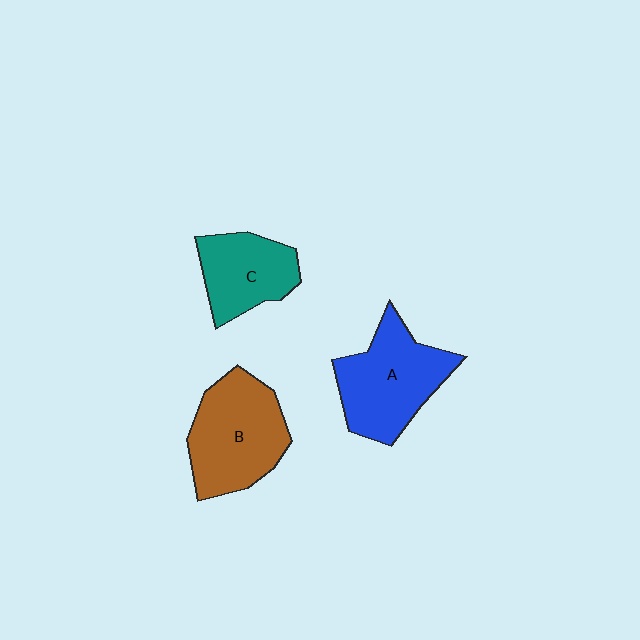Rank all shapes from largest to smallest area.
From largest to smallest: B (brown), A (blue), C (teal).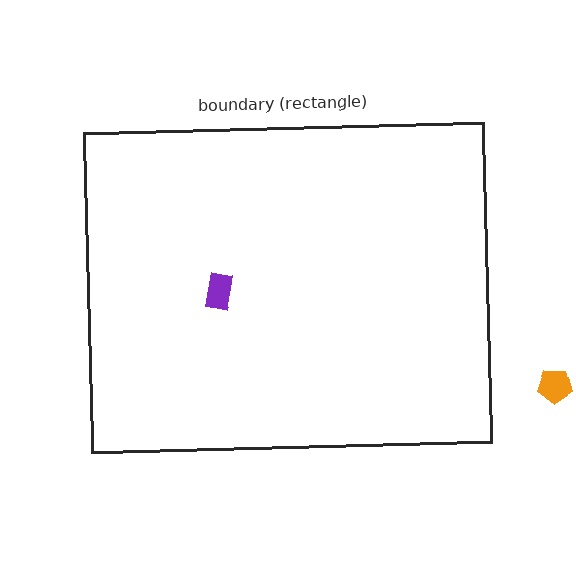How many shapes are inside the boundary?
1 inside, 1 outside.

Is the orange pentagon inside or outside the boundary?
Outside.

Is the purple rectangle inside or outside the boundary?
Inside.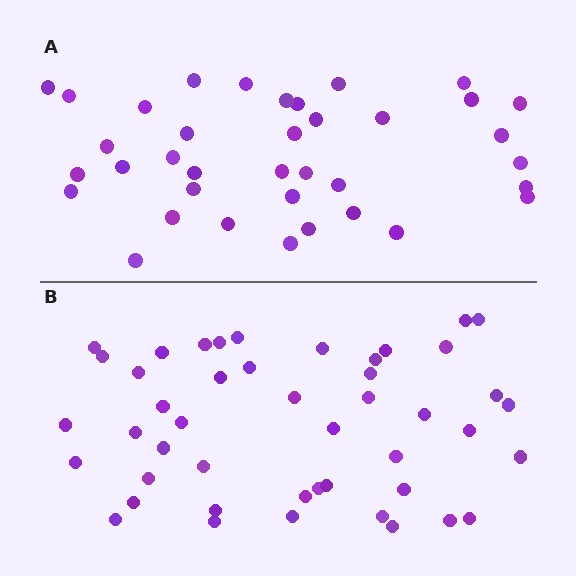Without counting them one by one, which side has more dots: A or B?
Region B (the bottom region) has more dots.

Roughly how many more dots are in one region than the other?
Region B has roughly 8 or so more dots than region A.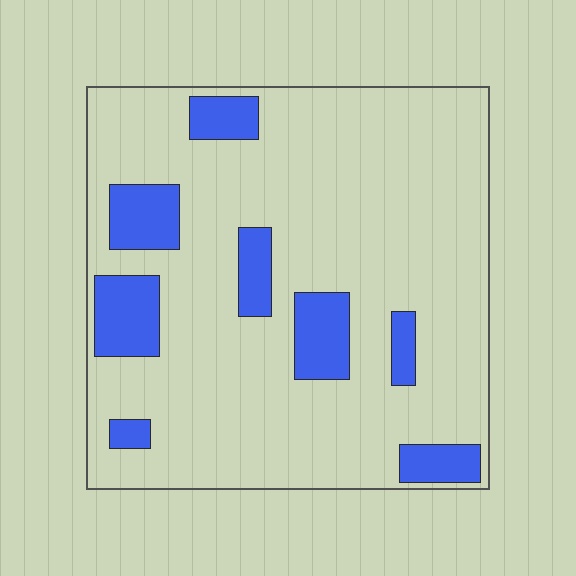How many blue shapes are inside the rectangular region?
8.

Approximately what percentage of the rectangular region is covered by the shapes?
Approximately 15%.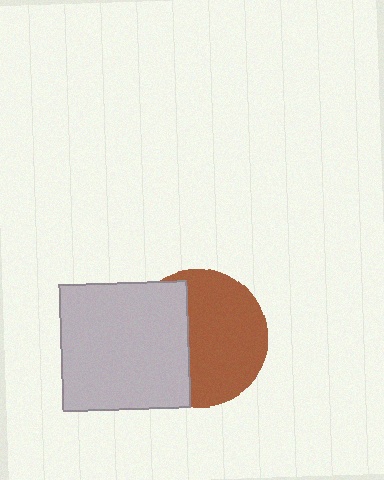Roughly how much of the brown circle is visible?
About half of it is visible (roughly 60%).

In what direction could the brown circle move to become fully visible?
The brown circle could move right. That would shift it out from behind the light gray square entirely.